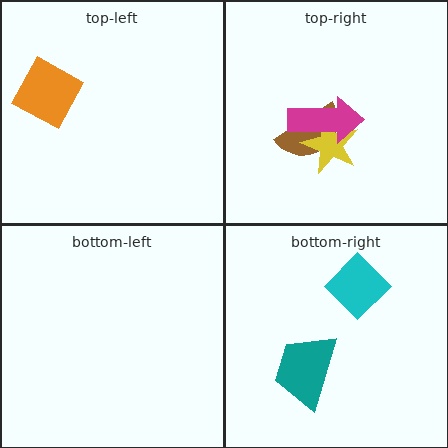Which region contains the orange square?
The top-left region.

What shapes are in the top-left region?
The orange square.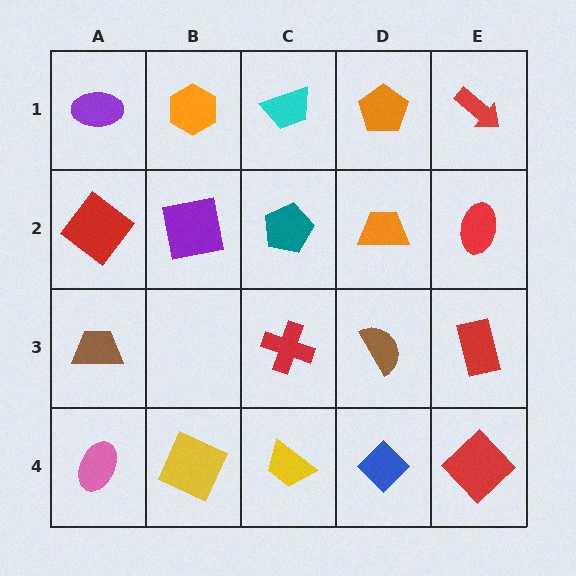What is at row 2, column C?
A teal pentagon.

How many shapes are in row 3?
4 shapes.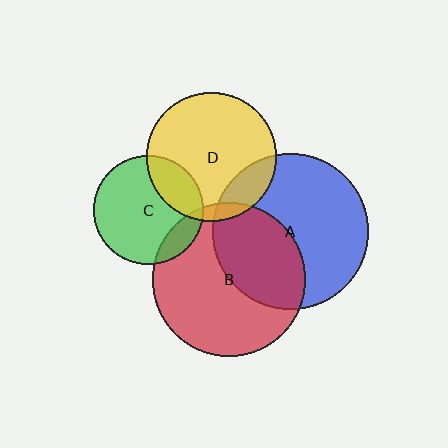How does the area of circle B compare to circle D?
Approximately 1.4 times.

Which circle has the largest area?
Circle A (blue).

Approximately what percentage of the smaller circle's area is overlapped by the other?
Approximately 25%.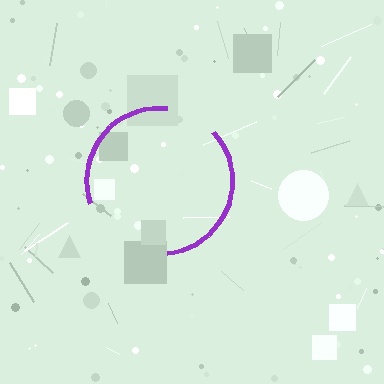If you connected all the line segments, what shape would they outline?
They would outline a circle.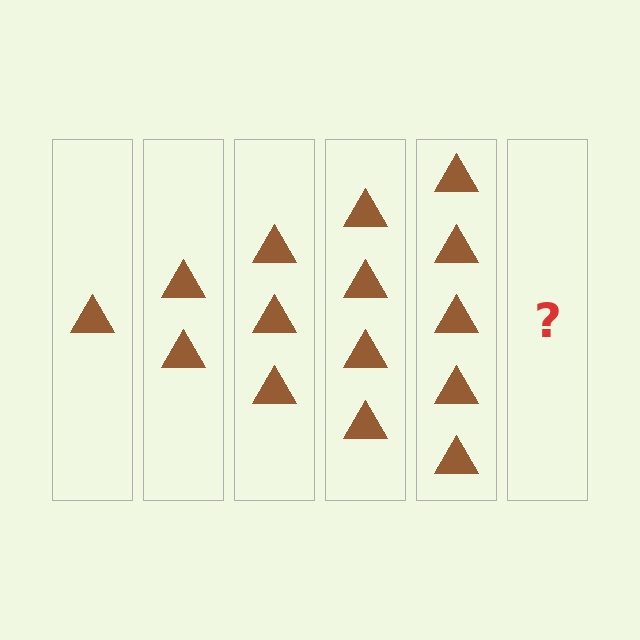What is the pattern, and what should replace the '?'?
The pattern is that each step adds one more triangle. The '?' should be 6 triangles.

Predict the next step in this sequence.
The next step is 6 triangles.